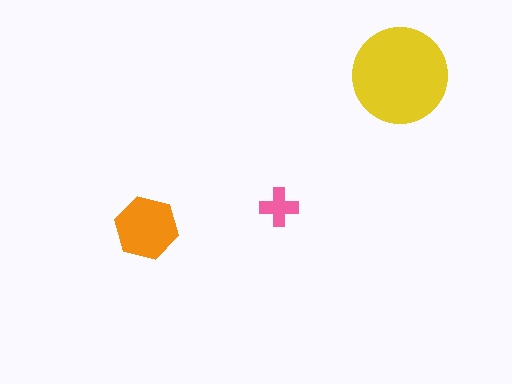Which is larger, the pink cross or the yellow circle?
The yellow circle.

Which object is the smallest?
The pink cross.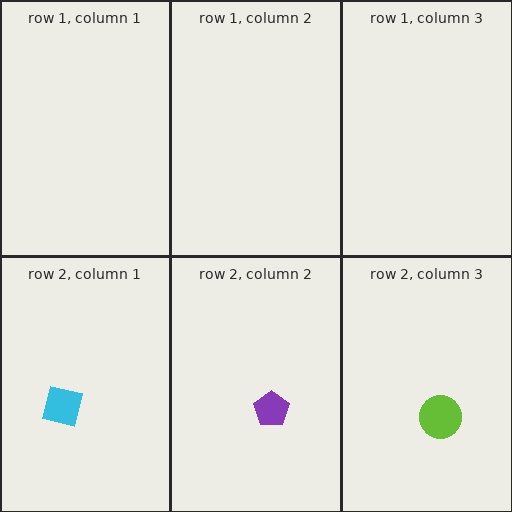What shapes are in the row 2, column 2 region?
The purple pentagon.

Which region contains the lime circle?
The row 2, column 3 region.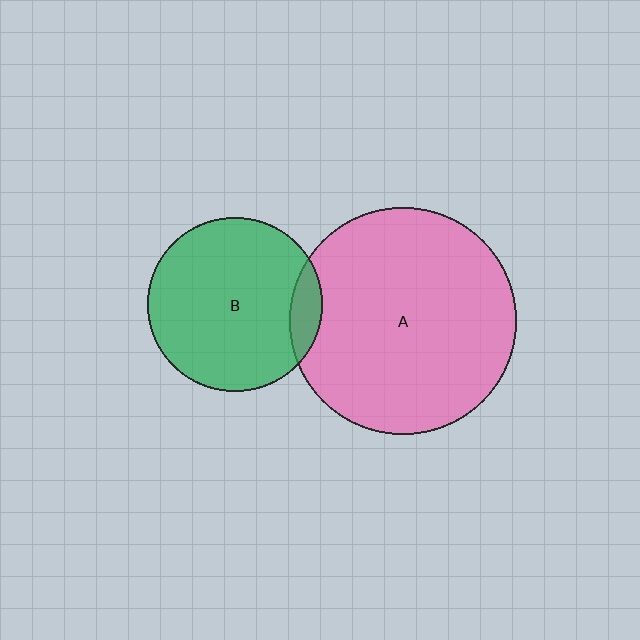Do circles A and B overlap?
Yes.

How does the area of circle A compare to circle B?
Approximately 1.7 times.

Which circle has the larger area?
Circle A (pink).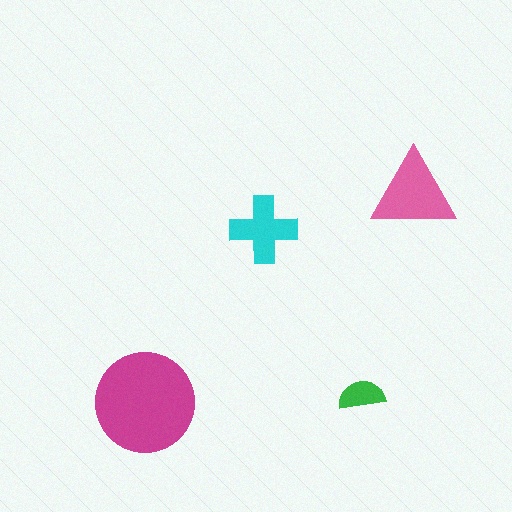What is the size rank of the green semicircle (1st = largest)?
4th.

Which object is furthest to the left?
The magenta circle is leftmost.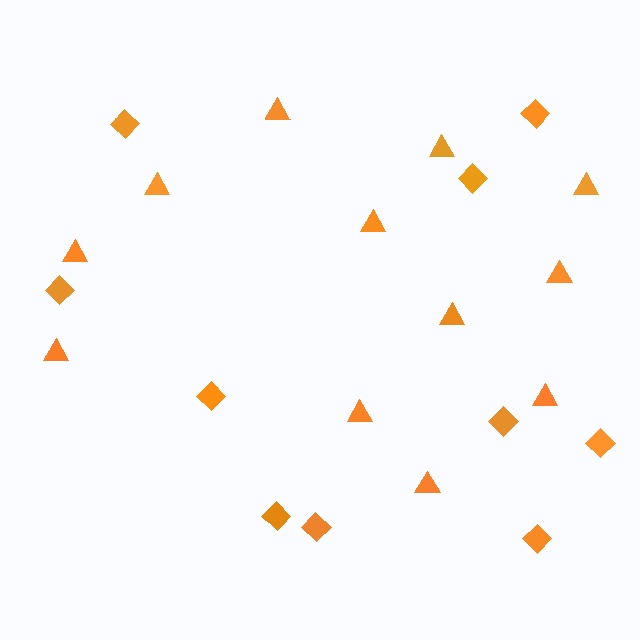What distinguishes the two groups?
There are 2 groups: one group of diamonds (10) and one group of triangles (12).